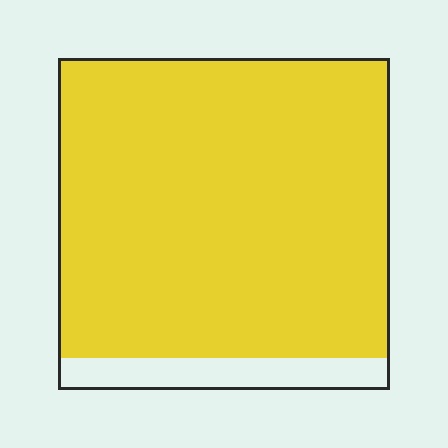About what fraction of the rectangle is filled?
About nine tenths (9/10).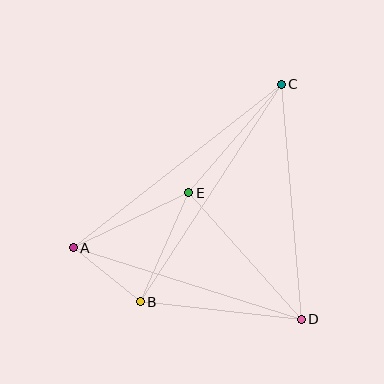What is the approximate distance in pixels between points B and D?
The distance between B and D is approximately 162 pixels.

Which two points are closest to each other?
Points A and B are closest to each other.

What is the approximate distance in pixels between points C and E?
The distance between C and E is approximately 142 pixels.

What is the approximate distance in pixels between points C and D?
The distance between C and D is approximately 236 pixels.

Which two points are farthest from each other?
Points A and C are farthest from each other.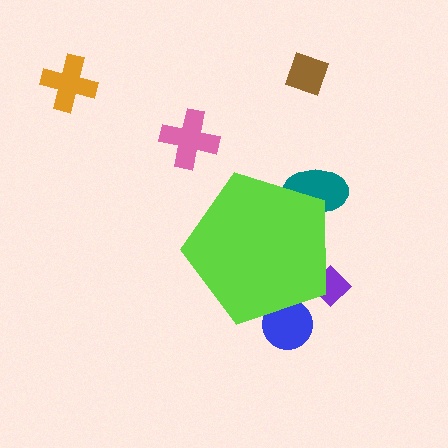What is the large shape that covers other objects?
A lime pentagon.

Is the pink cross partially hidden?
No, the pink cross is fully visible.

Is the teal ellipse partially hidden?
Yes, the teal ellipse is partially hidden behind the lime pentagon.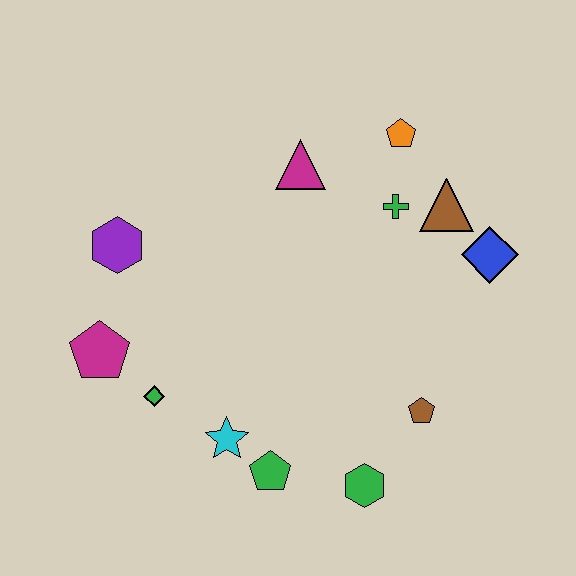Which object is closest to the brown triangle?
The green cross is closest to the brown triangle.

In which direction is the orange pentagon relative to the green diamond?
The orange pentagon is above the green diamond.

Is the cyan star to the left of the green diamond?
No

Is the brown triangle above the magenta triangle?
No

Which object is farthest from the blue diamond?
The magenta pentagon is farthest from the blue diamond.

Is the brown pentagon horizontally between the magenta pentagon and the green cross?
No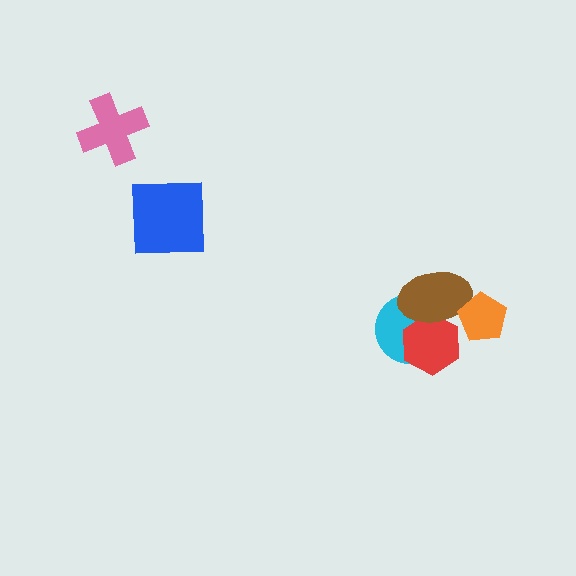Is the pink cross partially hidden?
No, no other shape covers it.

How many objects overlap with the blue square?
0 objects overlap with the blue square.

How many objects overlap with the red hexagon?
2 objects overlap with the red hexagon.